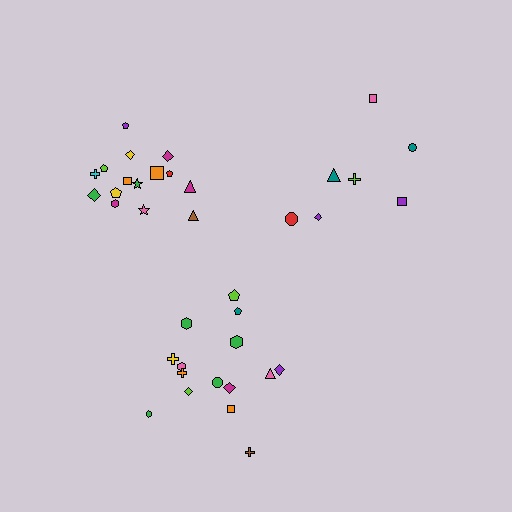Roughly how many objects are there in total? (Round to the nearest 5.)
Roughly 35 objects in total.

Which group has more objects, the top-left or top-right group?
The top-left group.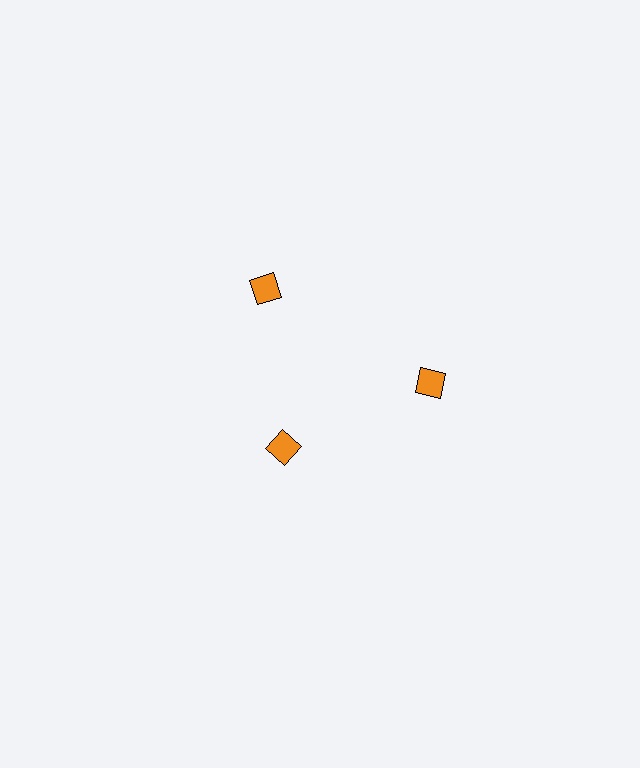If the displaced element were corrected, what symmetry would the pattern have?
It would have 3-fold rotational symmetry — the pattern would map onto itself every 120 degrees.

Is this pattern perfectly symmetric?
No. The 3 orange diamonds are arranged in a ring, but one element near the 7 o'clock position is pulled inward toward the center, breaking the 3-fold rotational symmetry.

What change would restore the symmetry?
The symmetry would be restored by moving it outward, back onto the ring so that all 3 diamonds sit at equal angles and equal distance from the center.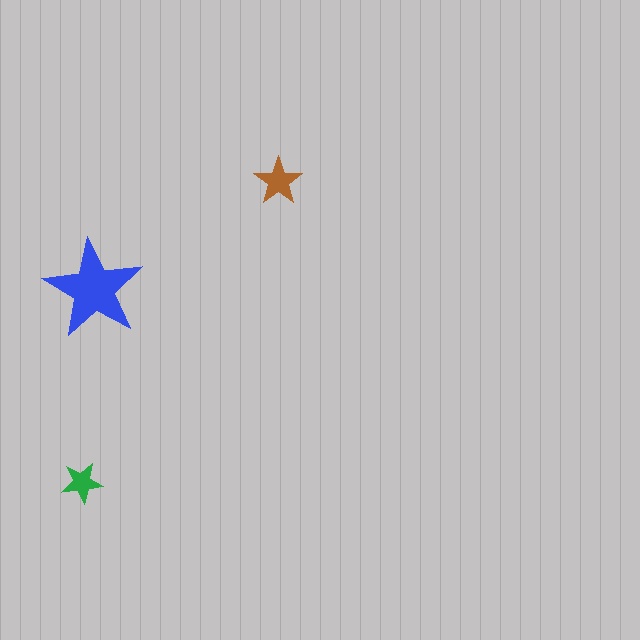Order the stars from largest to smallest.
the blue one, the brown one, the green one.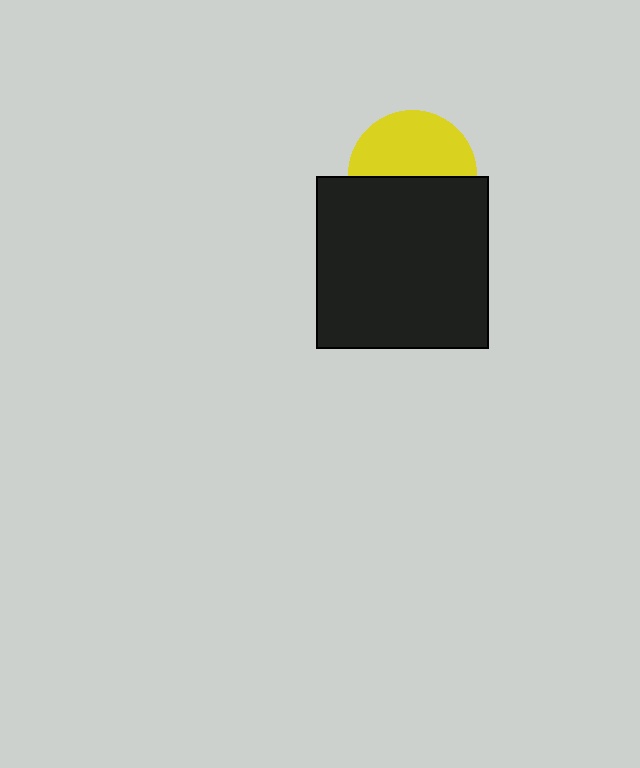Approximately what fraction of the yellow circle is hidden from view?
Roughly 49% of the yellow circle is hidden behind the black square.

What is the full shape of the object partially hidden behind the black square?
The partially hidden object is a yellow circle.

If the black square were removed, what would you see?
You would see the complete yellow circle.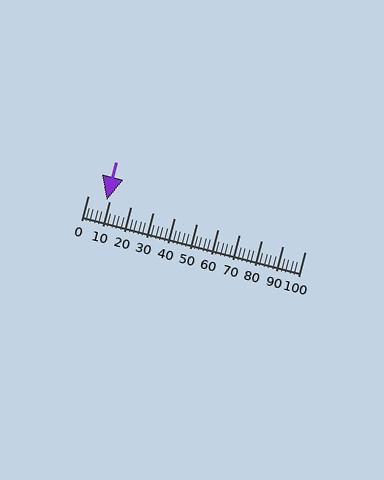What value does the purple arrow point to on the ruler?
The purple arrow points to approximately 9.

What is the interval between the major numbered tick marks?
The major tick marks are spaced 10 units apart.